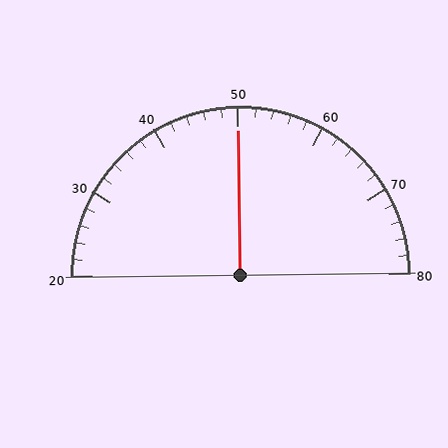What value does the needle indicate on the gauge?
The needle indicates approximately 50.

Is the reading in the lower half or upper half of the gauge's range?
The reading is in the upper half of the range (20 to 80).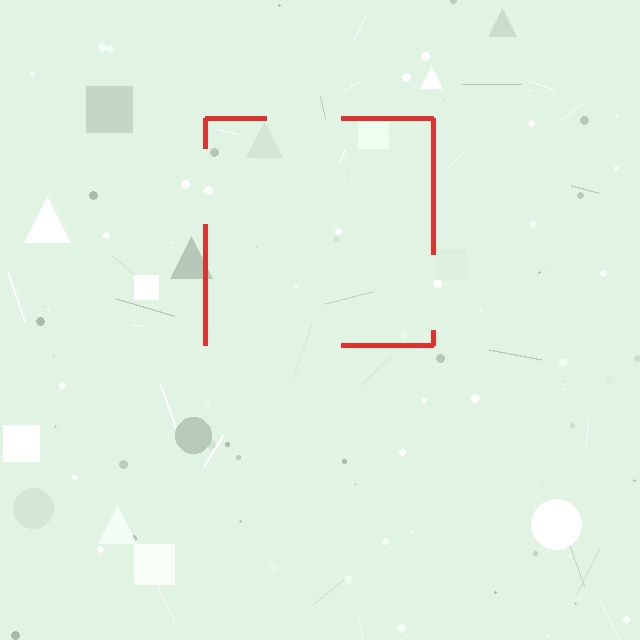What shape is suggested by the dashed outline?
The dashed outline suggests a square.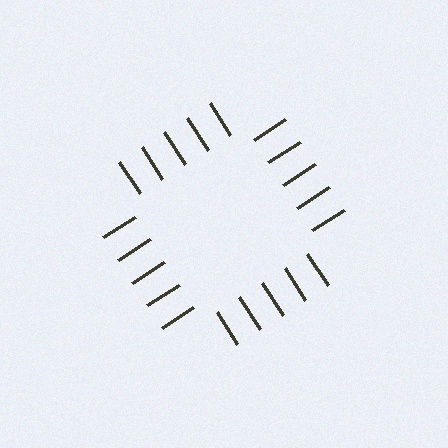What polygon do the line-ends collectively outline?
An illusory square — the line segments terminate on its edges but no continuous stroke is drawn.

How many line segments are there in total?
20 — 5 along each of the 4 edges.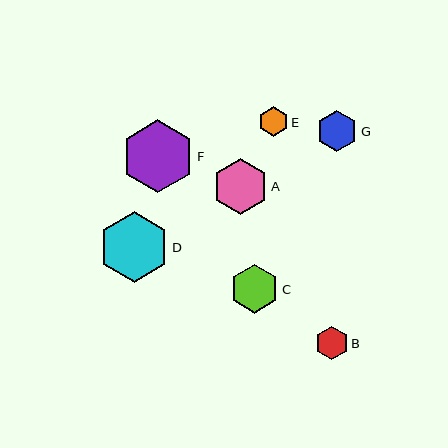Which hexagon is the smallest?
Hexagon E is the smallest with a size of approximately 29 pixels.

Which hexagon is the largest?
Hexagon F is the largest with a size of approximately 73 pixels.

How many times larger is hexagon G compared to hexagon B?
Hexagon G is approximately 1.2 times the size of hexagon B.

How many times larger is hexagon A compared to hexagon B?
Hexagon A is approximately 1.7 times the size of hexagon B.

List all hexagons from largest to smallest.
From largest to smallest: F, D, A, C, G, B, E.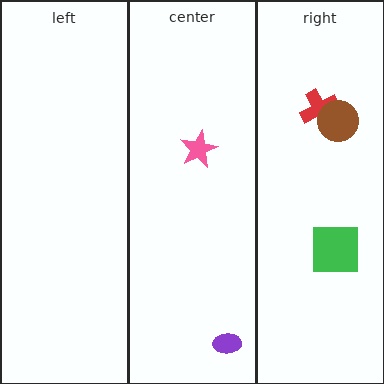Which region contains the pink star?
The center region.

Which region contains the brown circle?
The right region.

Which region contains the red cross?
The right region.